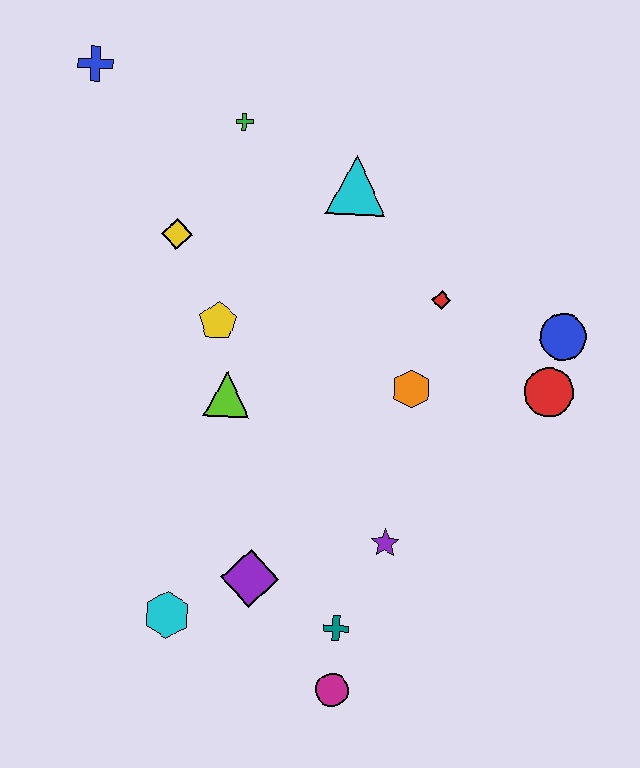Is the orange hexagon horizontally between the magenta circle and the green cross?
No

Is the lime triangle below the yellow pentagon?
Yes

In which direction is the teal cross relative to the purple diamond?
The teal cross is to the right of the purple diamond.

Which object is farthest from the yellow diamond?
The magenta circle is farthest from the yellow diamond.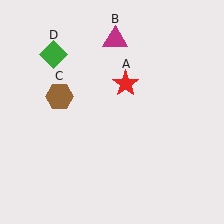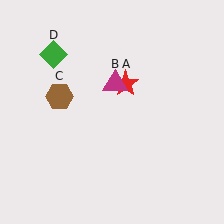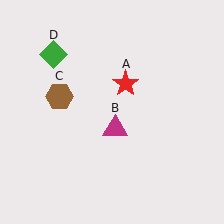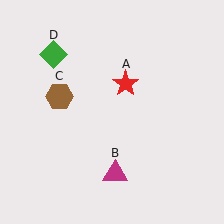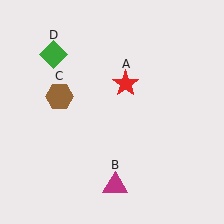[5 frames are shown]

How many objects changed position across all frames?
1 object changed position: magenta triangle (object B).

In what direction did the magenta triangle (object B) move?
The magenta triangle (object B) moved down.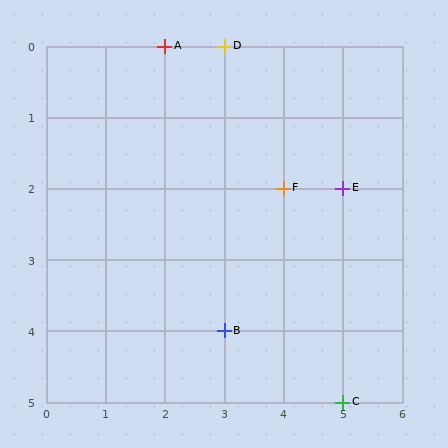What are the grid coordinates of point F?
Point F is at grid coordinates (4, 2).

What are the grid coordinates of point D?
Point D is at grid coordinates (3, 0).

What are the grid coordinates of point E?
Point E is at grid coordinates (5, 2).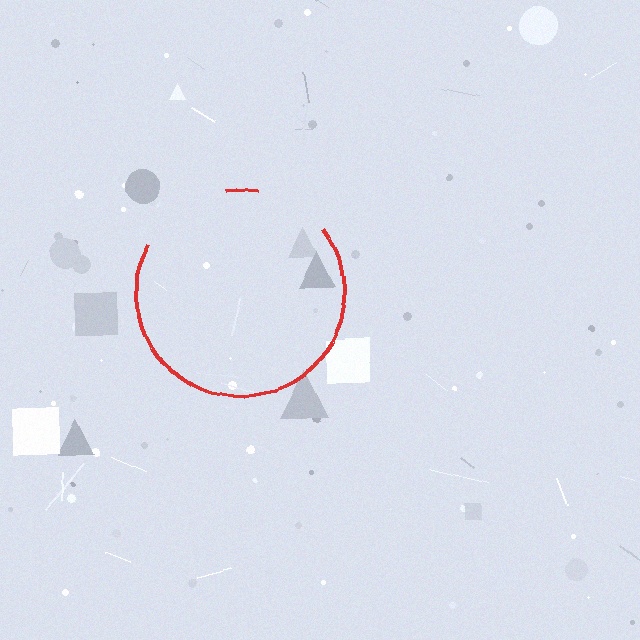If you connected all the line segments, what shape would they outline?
They would outline a circle.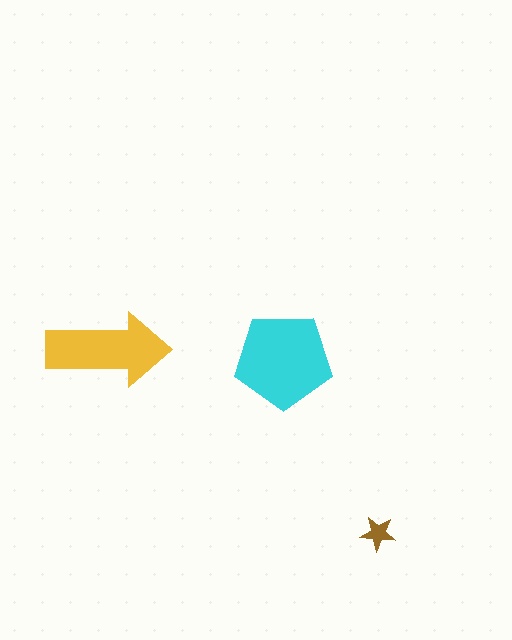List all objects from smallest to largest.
The brown star, the yellow arrow, the cyan pentagon.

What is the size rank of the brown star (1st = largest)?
3rd.